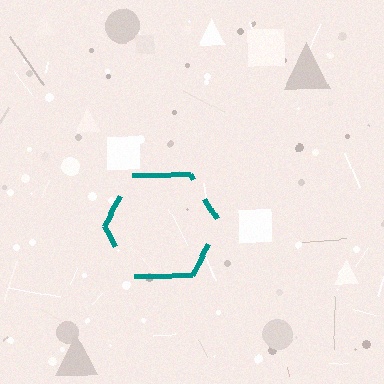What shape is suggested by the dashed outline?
The dashed outline suggests a hexagon.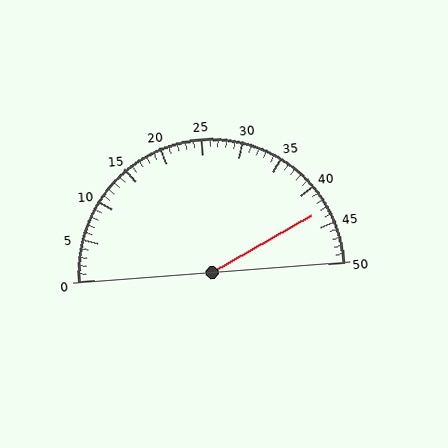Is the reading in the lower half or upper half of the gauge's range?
The reading is in the upper half of the range (0 to 50).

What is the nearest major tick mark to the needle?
The nearest major tick mark is 45.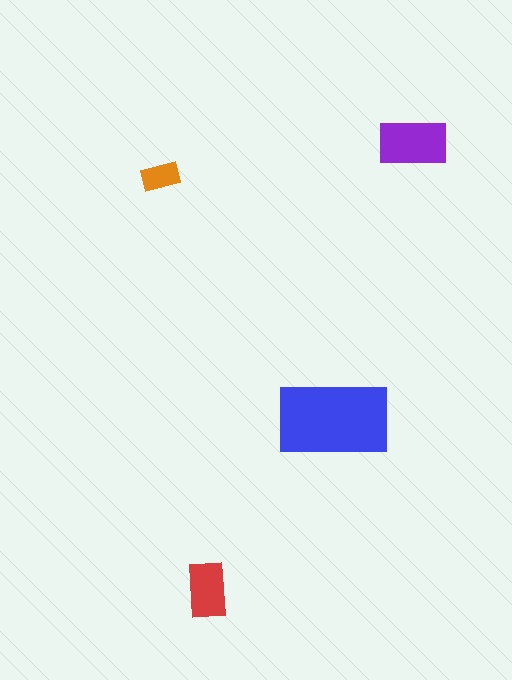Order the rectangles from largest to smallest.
the blue one, the purple one, the red one, the orange one.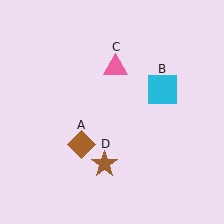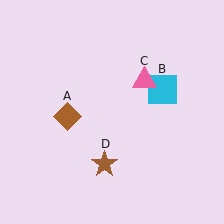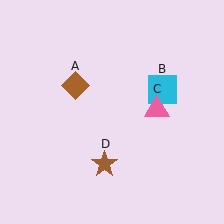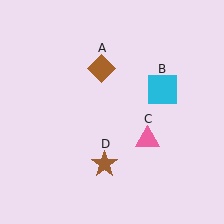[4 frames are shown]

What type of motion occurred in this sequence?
The brown diamond (object A), pink triangle (object C) rotated clockwise around the center of the scene.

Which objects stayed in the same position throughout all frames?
Cyan square (object B) and brown star (object D) remained stationary.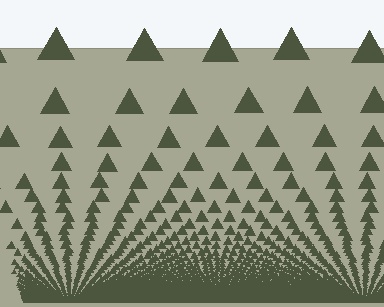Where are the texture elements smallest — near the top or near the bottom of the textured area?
Near the bottom.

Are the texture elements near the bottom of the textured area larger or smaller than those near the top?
Smaller. The gradient is inverted — elements near the bottom are smaller and denser.